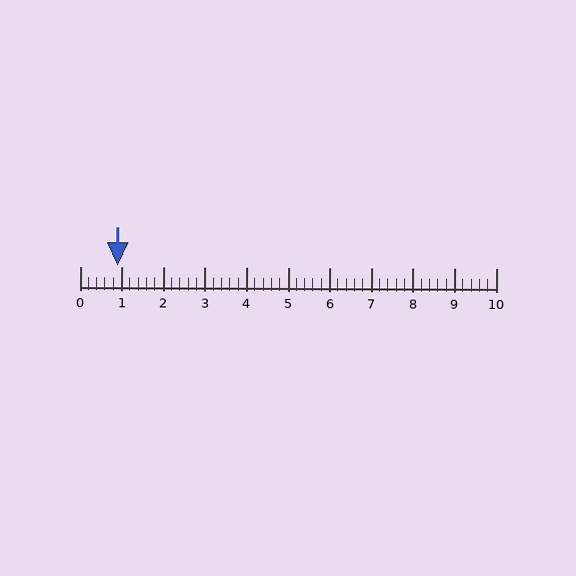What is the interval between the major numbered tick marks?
The major tick marks are spaced 1 units apart.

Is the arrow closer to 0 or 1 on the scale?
The arrow is closer to 1.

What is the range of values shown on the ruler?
The ruler shows values from 0 to 10.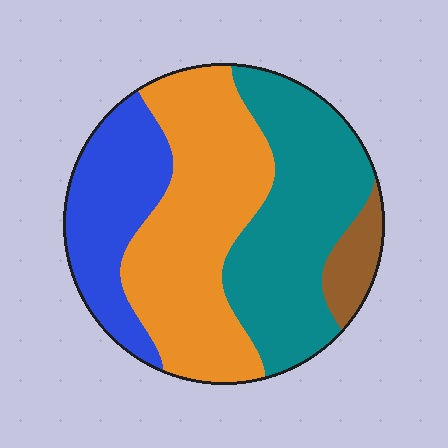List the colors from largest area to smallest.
From largest to smallest: orange, teal, blue, brown.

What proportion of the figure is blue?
Blue covers around 20% of the figure.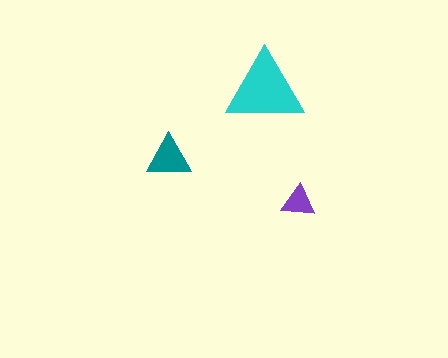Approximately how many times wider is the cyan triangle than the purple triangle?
About 2.5 times wider.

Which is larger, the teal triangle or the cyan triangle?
The cyan one.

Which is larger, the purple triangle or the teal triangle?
The teal one.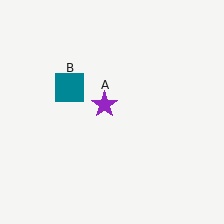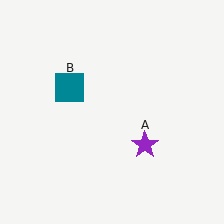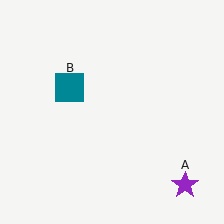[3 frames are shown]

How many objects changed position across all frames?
1 object changed position: purple star (object A).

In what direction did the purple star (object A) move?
The purple star (object A) moved down and to the right.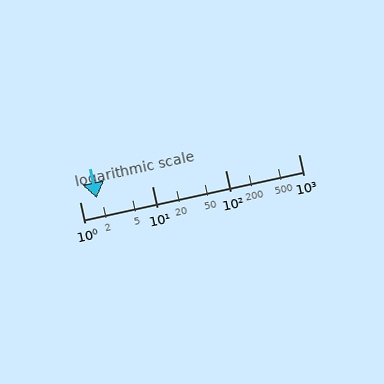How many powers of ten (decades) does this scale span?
The scale spans 3 decades, from 1 to 1000.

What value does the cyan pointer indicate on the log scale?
The pointer indicates approximately 1.7.